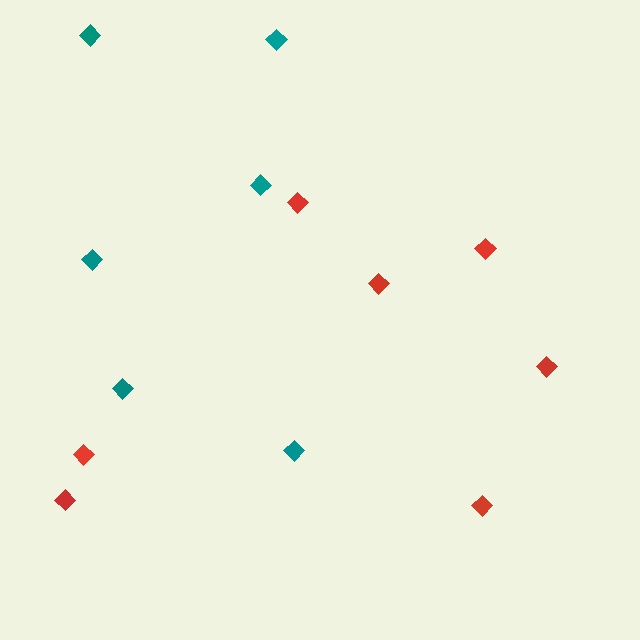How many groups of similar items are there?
There are 2 groups: one group of red diamonds (7) and one group of teal diamonds (6).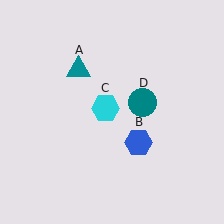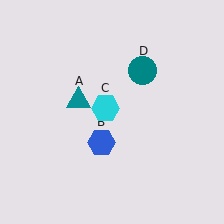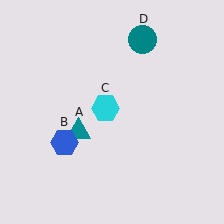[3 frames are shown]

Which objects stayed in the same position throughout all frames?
Cyan hexagon (object C) remained stationary.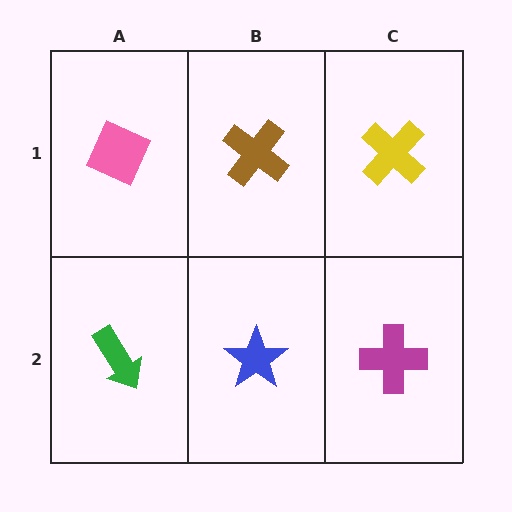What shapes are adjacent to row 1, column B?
A blue star (row 2, column B), a pink diamond (row 1, column A), a yellow cross (row 1, column C).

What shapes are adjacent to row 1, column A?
A green arrow (row 2, column A), a brown cross (row 1, column B).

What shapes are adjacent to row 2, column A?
A pink diamond (row 1, column A), a blue star (row 2, column B).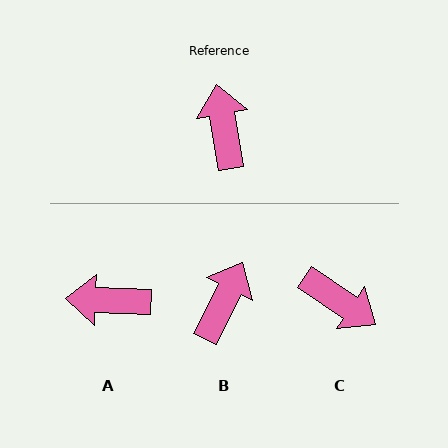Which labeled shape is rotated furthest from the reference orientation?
C, about 134 degrees away.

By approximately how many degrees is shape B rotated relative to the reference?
Approximately 36 degrees clockwise.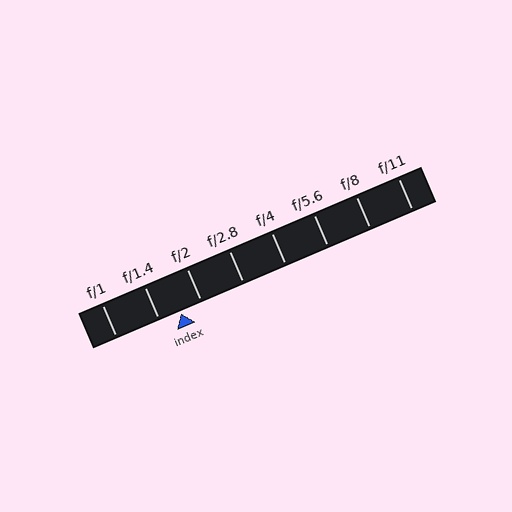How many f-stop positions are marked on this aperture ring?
There are 8 f-stop positions marked.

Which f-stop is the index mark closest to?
The index mark is closest to f/2.